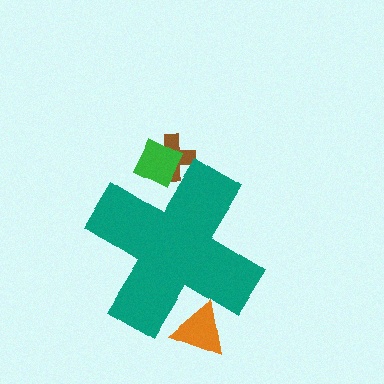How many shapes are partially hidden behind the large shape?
3 shapes are partially hidden.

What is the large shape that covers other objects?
A teal cross.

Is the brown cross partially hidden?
Yes, the brown cross is partially hidden behind the teal cross.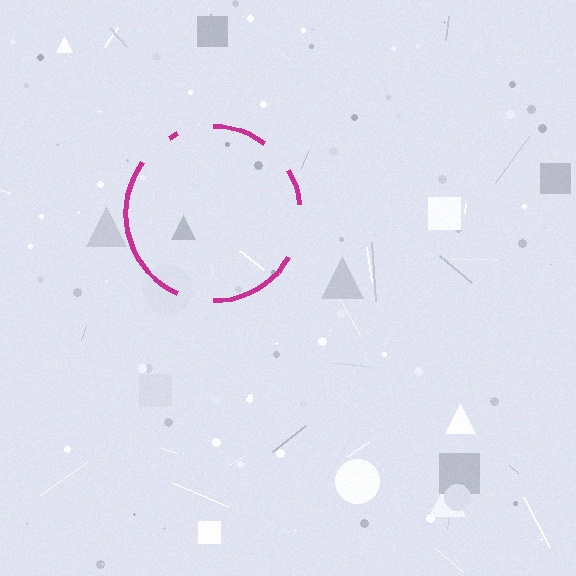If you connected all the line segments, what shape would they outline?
They would outline a circle.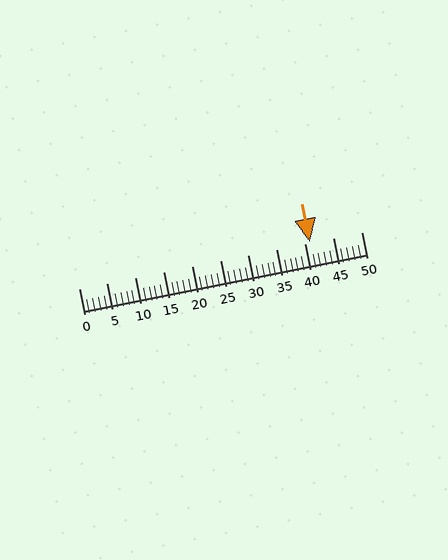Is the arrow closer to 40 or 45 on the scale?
The arrow is closer to 40.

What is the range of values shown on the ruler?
The ruler shows values from 0 to 50.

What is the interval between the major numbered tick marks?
The major tick marks are spaced 5 units apart.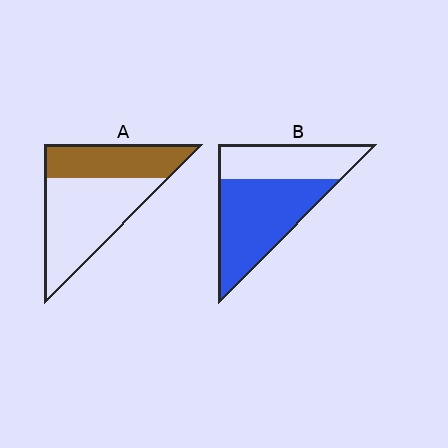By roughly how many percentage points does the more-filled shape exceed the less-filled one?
By roughly 25 percentage points (B over A).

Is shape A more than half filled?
No.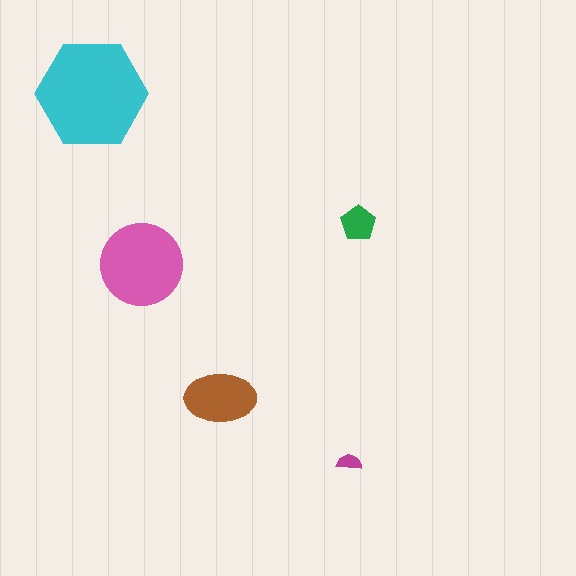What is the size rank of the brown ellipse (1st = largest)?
3rd.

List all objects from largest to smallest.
The cyan hexagon, the pink circle, the brown ellipse, the green pentagon, the magenta semicircle.